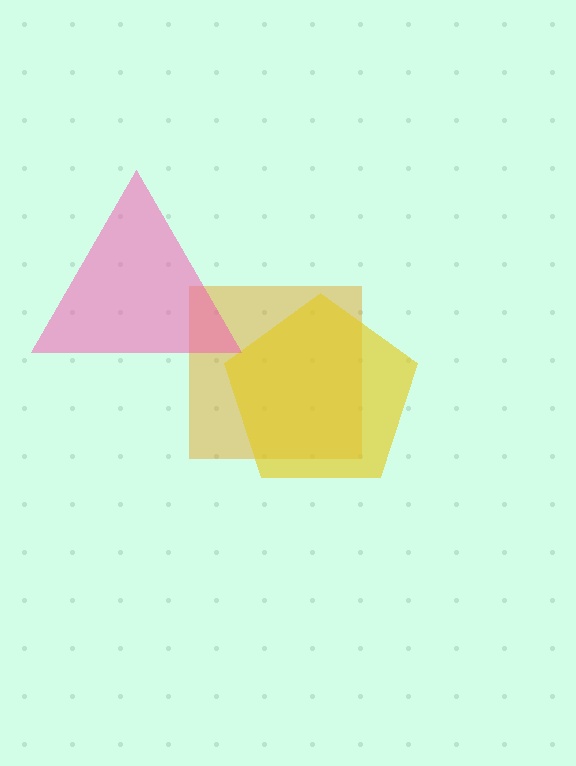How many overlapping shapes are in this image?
There are 3 overlapping shapes in the image.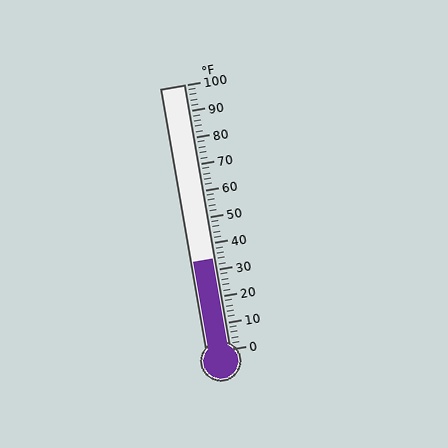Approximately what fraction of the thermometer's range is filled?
The thermometer is filled to approximately 35% of its range.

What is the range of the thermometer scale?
The thermometer scale ranges from 0°F to 100°F.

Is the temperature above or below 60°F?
The temperature is below 60°F.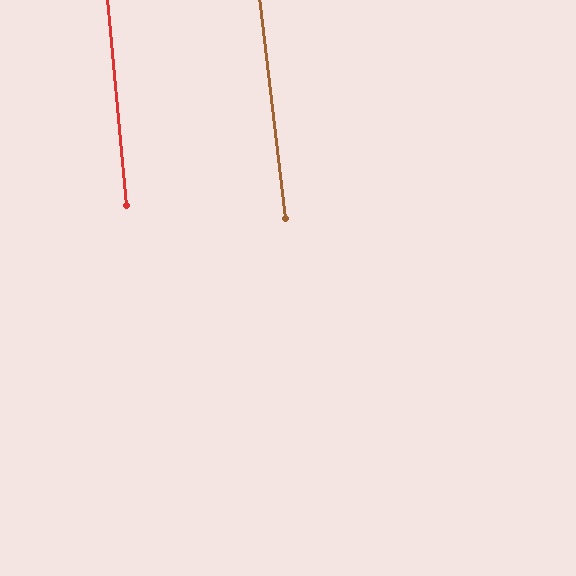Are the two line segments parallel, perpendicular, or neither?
Parallel — their directions differ by only 1.5°.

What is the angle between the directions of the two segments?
Approximately 1 degree.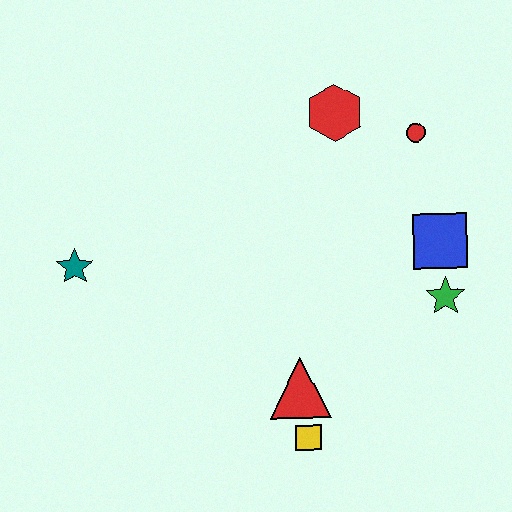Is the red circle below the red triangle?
No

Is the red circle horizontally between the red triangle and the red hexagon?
No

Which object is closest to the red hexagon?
The red circle is closest to the red hexagon.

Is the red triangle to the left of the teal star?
No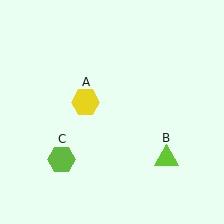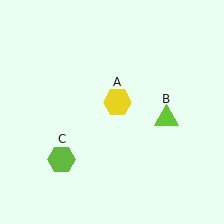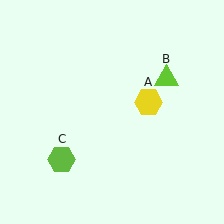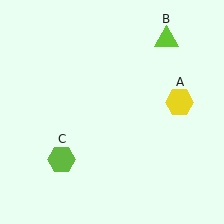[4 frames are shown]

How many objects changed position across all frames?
2 objects changed position: yellow hexagon (object A), lime triangle (object B).